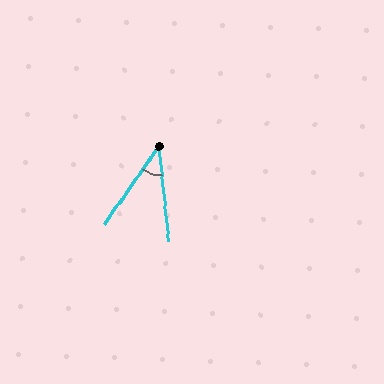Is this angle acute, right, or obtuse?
It is acute.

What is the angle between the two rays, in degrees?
Approximately 40 degrees.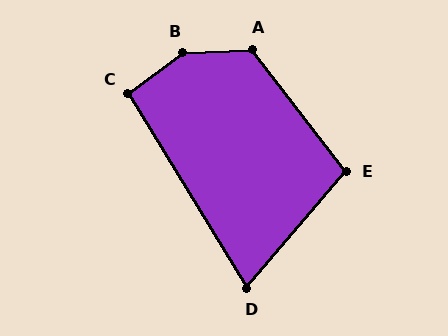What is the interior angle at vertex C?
Approximately 95 degrees (approximately right).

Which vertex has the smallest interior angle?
D, at approximately 72 degrees.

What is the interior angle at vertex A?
Approximately 124 degrees (obtuse).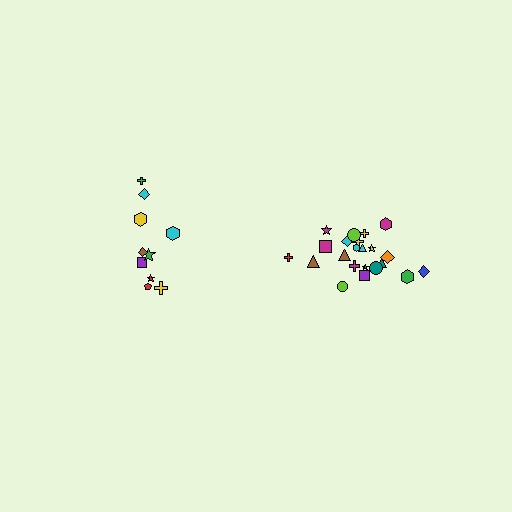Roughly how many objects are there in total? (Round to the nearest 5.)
Roughly 30 objects in total.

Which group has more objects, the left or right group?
The right group.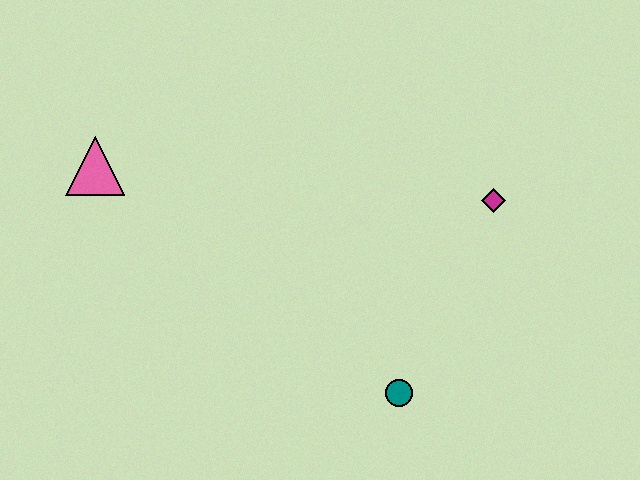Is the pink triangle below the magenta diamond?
No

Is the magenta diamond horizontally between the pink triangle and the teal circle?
No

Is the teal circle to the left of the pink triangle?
No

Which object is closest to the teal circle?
The magenta diamond is closest to the teal circle.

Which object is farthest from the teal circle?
The pink triangle is farthest from the teal circle.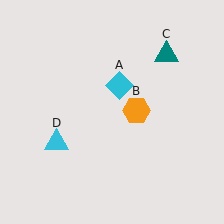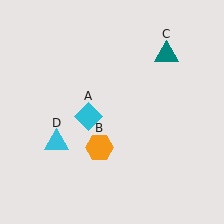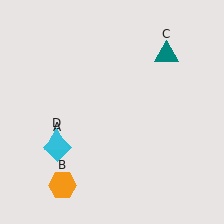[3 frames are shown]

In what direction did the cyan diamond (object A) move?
The cyan diamond (object A) moved down and to the left.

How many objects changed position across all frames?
2 objects changed position: cyan diamond (object A), orange hexagon (object B).